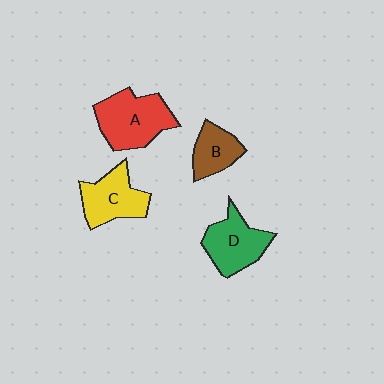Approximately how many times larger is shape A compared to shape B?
Approximately 1.7 times.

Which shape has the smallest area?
Shape B (brown).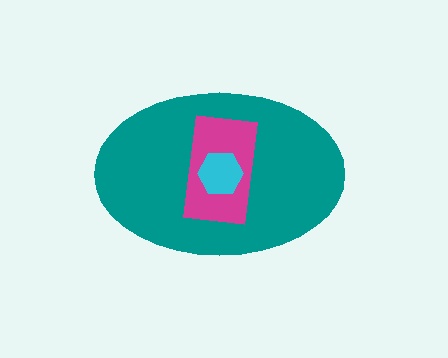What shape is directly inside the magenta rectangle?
The cyan hexagon.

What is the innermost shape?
The cyan hexagon.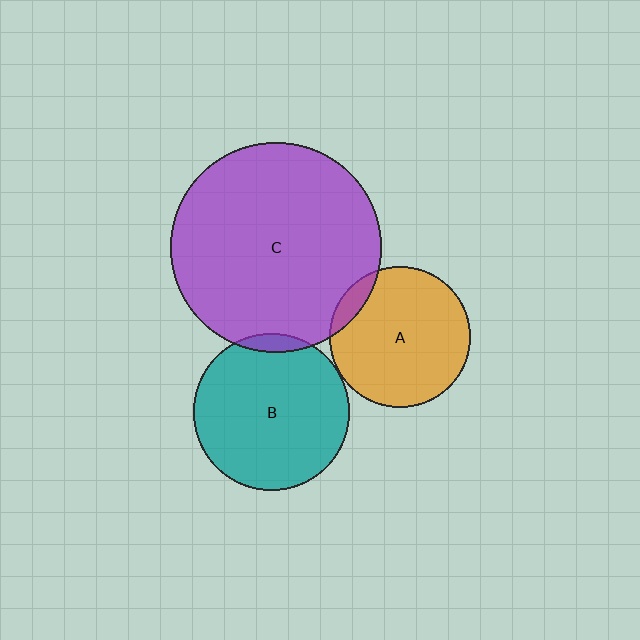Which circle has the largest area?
Circle C (purple).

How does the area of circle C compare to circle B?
Approximately 1.8 times.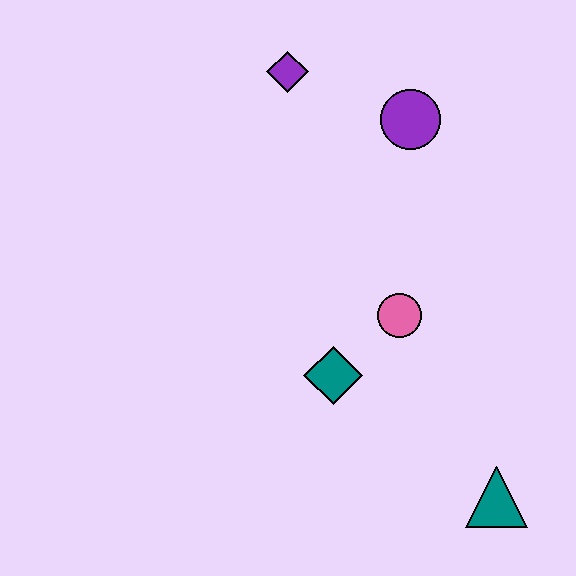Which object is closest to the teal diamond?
The pink circle is closest to the teal diamond.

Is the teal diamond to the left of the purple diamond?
No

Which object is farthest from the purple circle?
The teal triangle is farthest from the purple circle.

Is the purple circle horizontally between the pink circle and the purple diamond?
No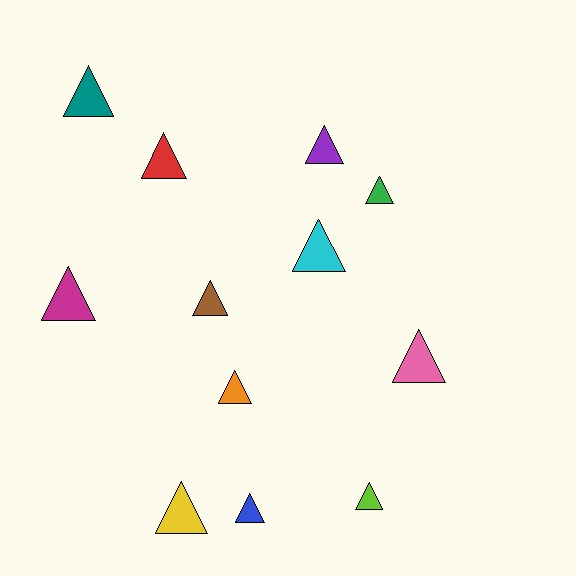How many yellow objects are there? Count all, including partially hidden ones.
There is 1 yellow object.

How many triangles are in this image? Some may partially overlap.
There are 12 triangles.